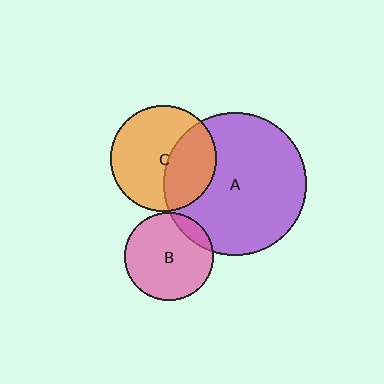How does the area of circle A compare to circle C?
Approximately 1.8 times.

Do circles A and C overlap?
Yes.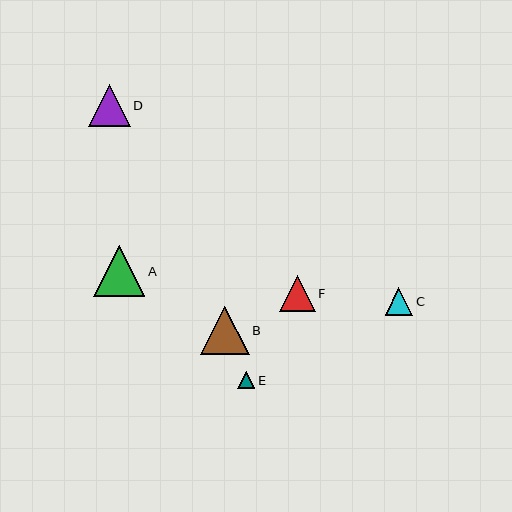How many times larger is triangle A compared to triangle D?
Triangle A is approximately 1.2 times the size of triangle D.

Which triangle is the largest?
Triangle A is the largest with a size of approximately 51 pixels.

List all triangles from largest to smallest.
From largest to smallest: A, B, D, F, C, E.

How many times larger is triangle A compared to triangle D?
Triangle A is approximately 1.2 times the size of triangle D.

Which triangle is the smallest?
Triangle E is the smallest with a size of approximately 17 pixels.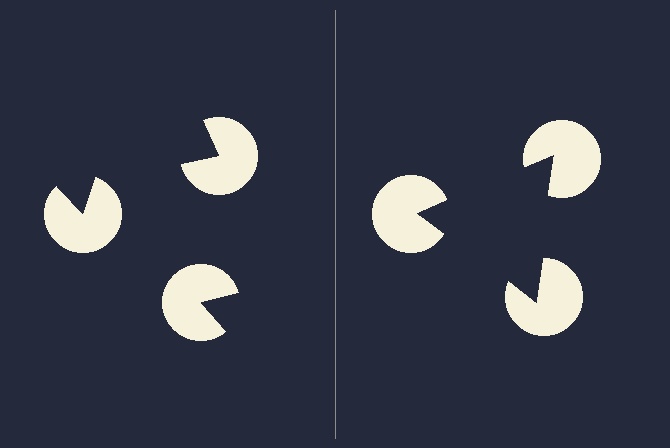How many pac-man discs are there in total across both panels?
6 — 3 on each side.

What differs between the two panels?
The pac-man discs are positioned identically on both sides; only the wedge orientations differ. On the right they align to a triangle; on the left they are misaligned.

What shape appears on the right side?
An illusory triangle.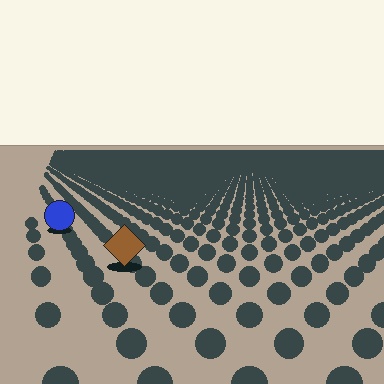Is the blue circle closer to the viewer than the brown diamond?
No. The brown diamond is closer — you can tell from the texture gradient: the ground texture is coarser near it.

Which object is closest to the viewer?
The brown diamond is closest. The texture marks near it are larger and more spread out.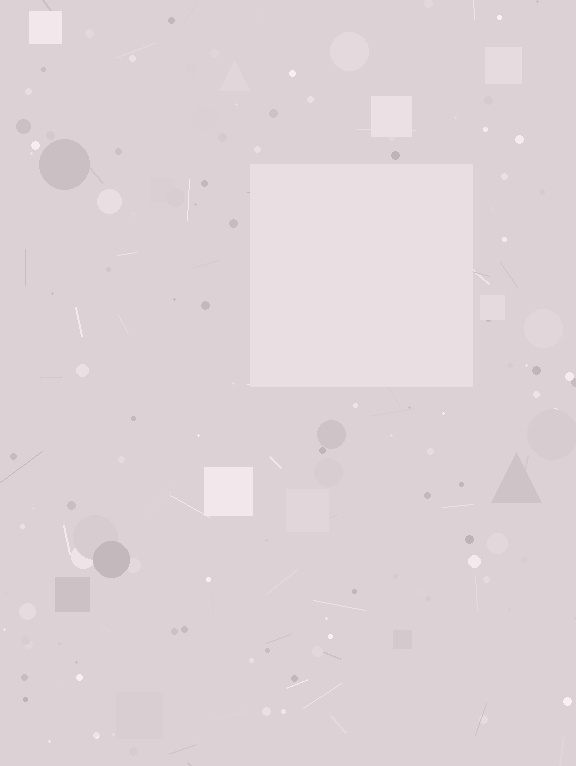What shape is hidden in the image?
A square is hidden in the image.